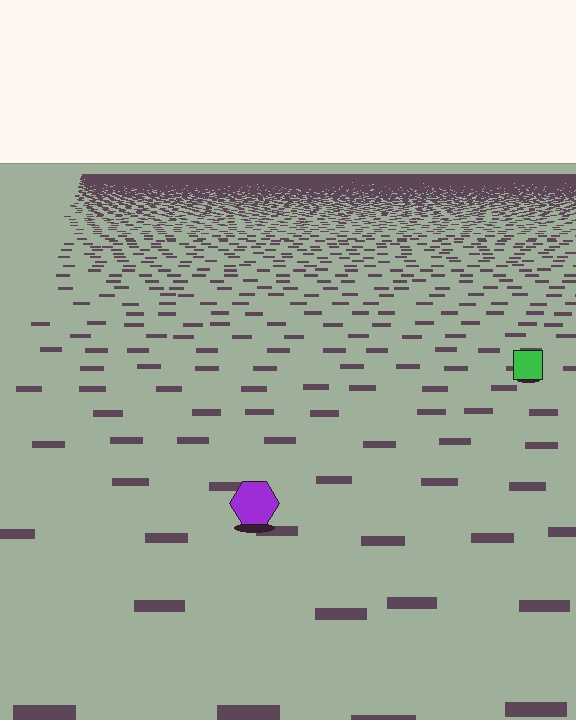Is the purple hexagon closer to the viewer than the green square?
Yes. The purple hexagon is closer — you can tell from the texture gradient: the ground texture is coarser near it.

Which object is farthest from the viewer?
The green square is farthest from the viewer. It appears smaller and the ground texture around it is denser.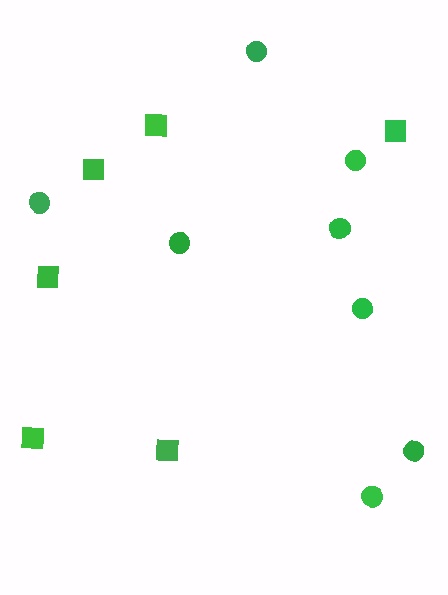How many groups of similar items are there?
There are 2 groups: one group of squares (6) and one group of circles (8).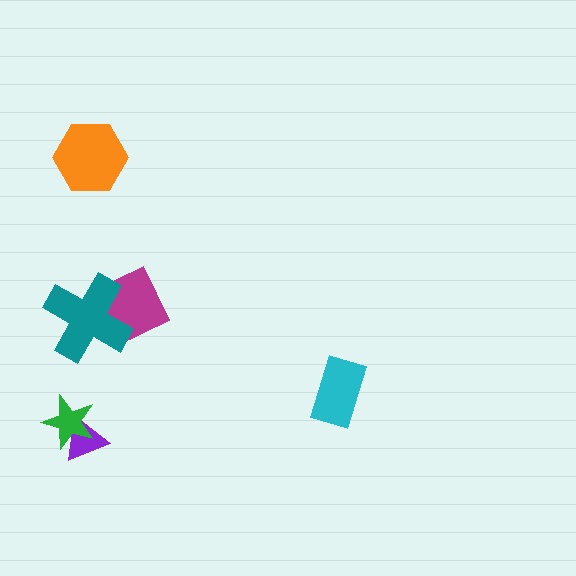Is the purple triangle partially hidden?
Yes, it is partially covered by another shape.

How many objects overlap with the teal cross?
1 object overlaps with the teal cross.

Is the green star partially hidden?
No, no other shape covers it.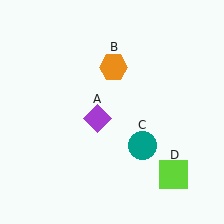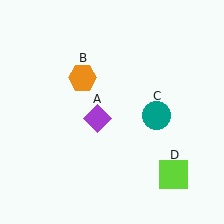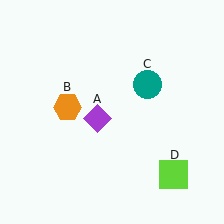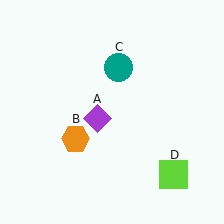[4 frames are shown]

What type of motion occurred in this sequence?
The orange hexagon (object B), teal circle (object C) rotated counterclockwise around the center of the scene.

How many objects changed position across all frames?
2 objects changed position: orange hexagon (object B), teal circle (object C).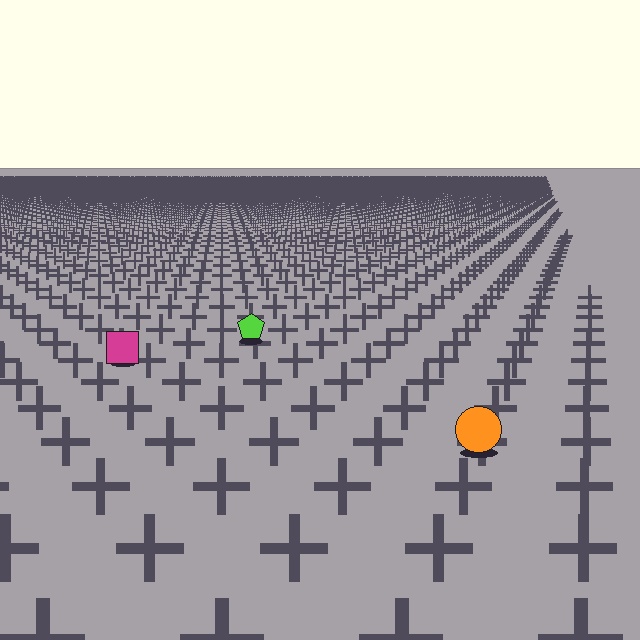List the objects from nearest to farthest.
From nearest to farthest: the orange circle, the magenta square, the lime pentagon.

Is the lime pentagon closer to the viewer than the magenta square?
No. The magenta square is closer — you can tell from the texture gradient: the ground texture is coarser near it.